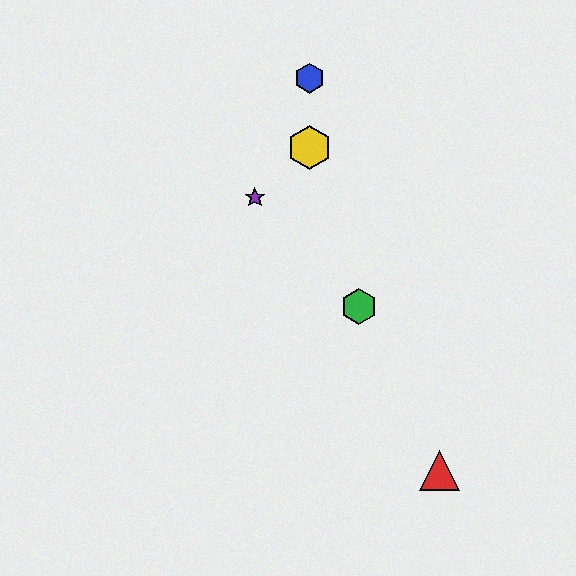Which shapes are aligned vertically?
The blue hexagon, the yellow hexagon are aligned vertically.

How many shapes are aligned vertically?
2 shapes (the blue hexagon, the yellow hexagon) are aligned vertically.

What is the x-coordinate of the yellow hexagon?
The yellow hexagon is at x≈309.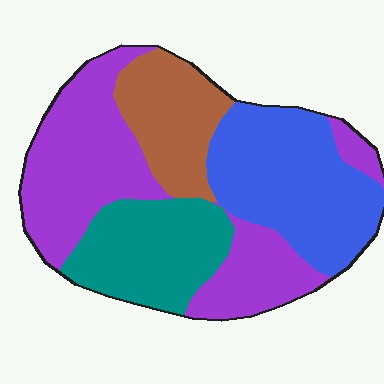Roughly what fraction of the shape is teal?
Teal covers roughly 20% of the shape.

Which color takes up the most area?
Purple, at roughly 35%.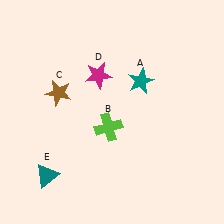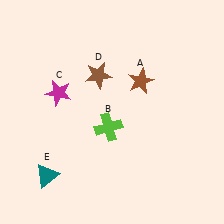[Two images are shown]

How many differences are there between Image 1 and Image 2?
There are 3 differences between the two images.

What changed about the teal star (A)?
In Image 1, A is teal. In Image 2, it changed to brown.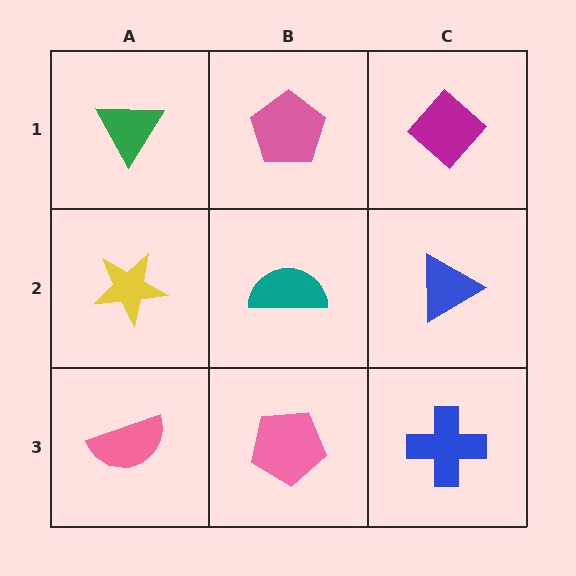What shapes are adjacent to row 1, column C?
A blue triangle (row 2, column C), a pink pentagon (row 1, column B).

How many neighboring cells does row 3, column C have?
2.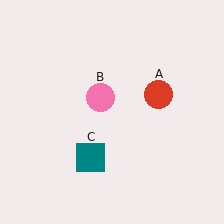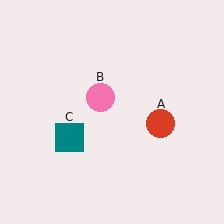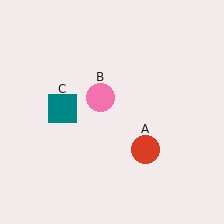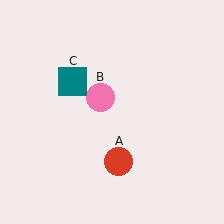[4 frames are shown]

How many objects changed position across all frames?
2 objects changed position: red circle (object A), teal square (object C).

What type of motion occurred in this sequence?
The red circle (object A), teal square (object C) rotated clockwise around the center of the scene.